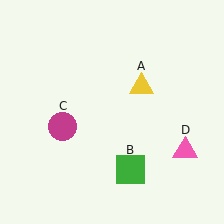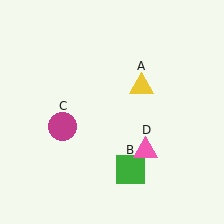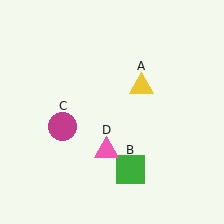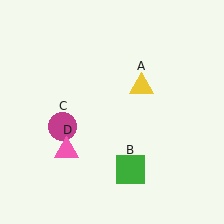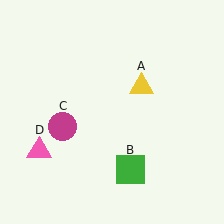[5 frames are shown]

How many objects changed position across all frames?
1 object changed position: pink triangle (object D).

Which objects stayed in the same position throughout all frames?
Yellow triangle (object A) and green square (object B) and magenta circle (object C) remained stationary.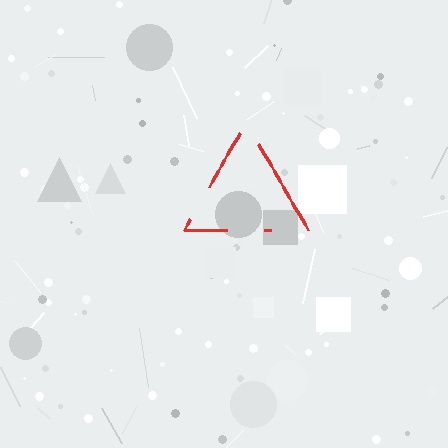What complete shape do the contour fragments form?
The contour fragments form a triangle.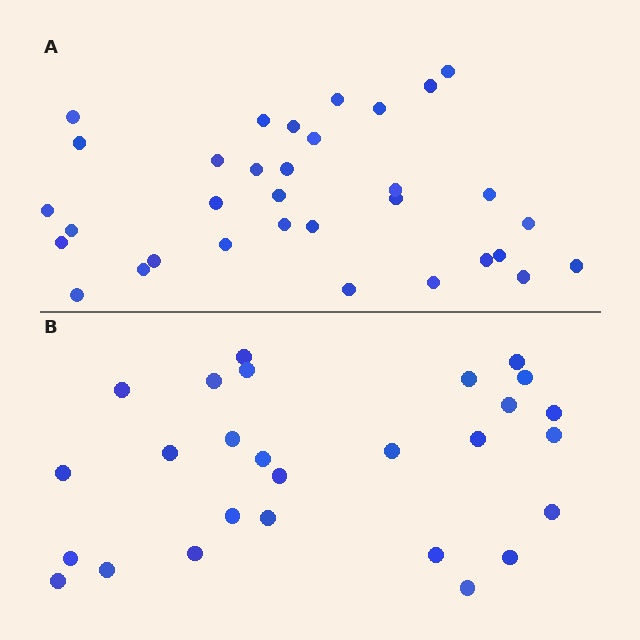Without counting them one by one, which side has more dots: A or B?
Region A (the top region) has more dots.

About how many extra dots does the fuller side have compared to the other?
Region A has about 6 more dots than region B.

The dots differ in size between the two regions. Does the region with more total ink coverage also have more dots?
No. Region B has more total ink coverage because its dots are larger, but region A actually contains more individual dots. Total area can be misleading — the number of items is what matters here.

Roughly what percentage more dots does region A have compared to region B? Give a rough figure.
About 20% more.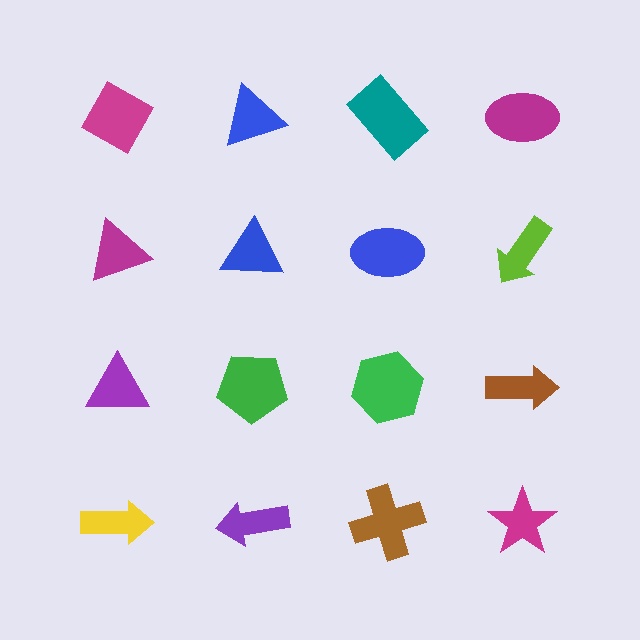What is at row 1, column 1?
A magenta diamond.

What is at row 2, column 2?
A blue triangle.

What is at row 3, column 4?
A brown arrow.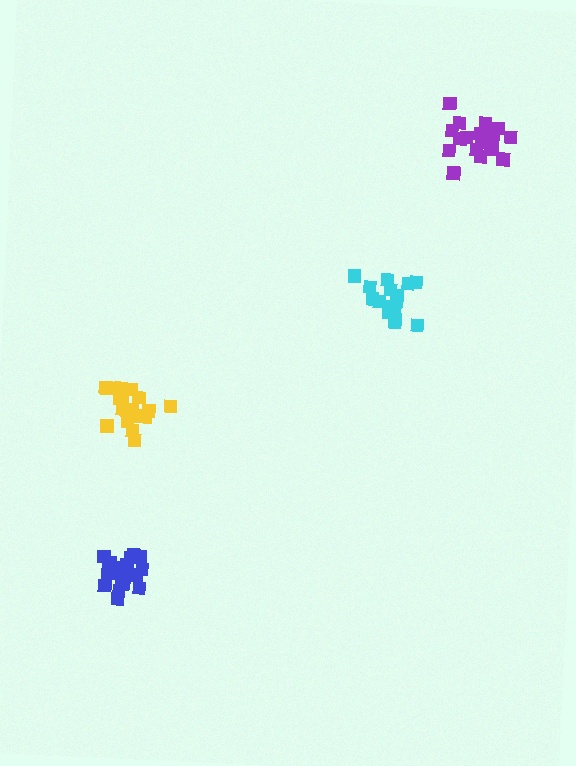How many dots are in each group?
Group 1: 21 dots, Group 2: 16 dots, Group 3: 20 dots, Group 4: 21 dots (78 total).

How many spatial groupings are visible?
There are 4 spatial groupings.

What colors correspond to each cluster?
The clusters are colored: yellow, cyan, purple, blue.